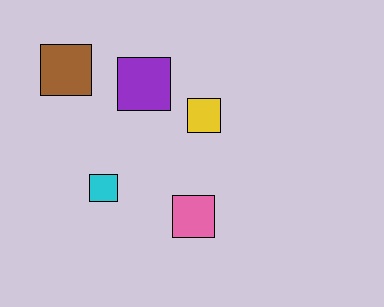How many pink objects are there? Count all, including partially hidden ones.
There is 1 pink object.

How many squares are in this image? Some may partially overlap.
There are 5 squares.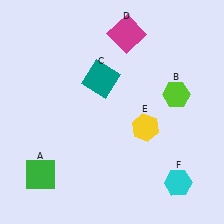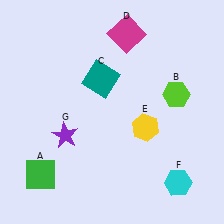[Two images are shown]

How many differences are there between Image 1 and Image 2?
There is 1 difference between the two images.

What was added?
A purple star (G) was added in Image 2.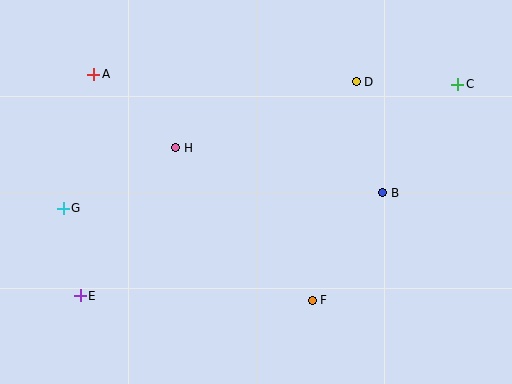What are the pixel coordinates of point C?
Point C is at (458, 84).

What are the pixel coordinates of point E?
Point E is at (80, 296).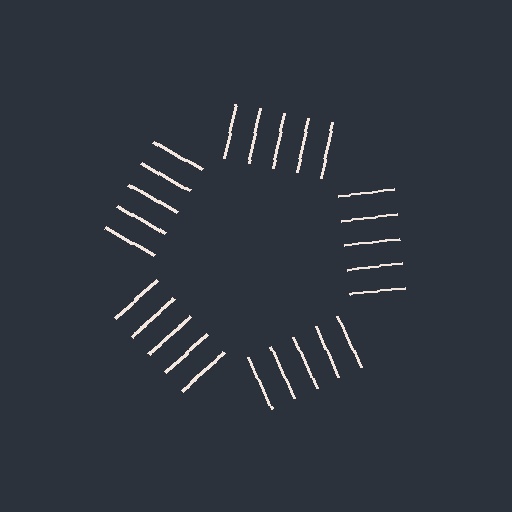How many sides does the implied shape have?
5 sides — the line-ends trace a pentagon.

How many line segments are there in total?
25 — 5 along each of the 5 edges.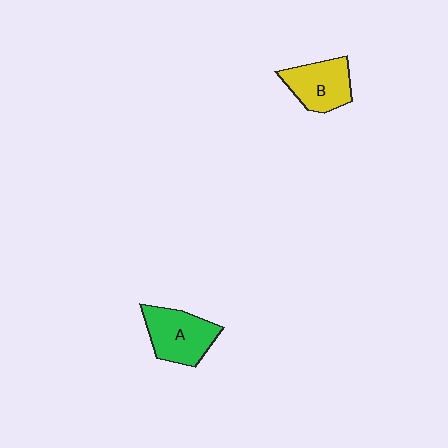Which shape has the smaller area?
Shape B (yellow).